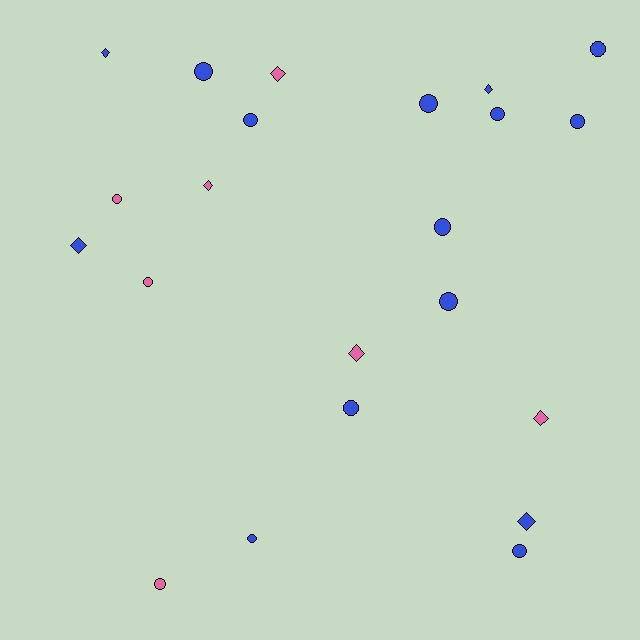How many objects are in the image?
There are 22 objects.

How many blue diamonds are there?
There are 4 blue diamonds.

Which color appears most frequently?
Blue, with 15 objects.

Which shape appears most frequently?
Circle, with 14 objects.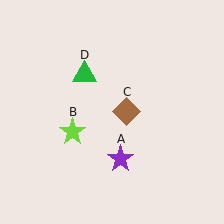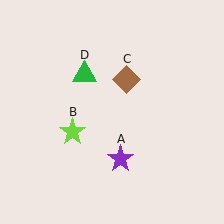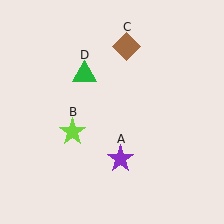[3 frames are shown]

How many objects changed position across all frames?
1 object changed position: brown diamond (object C).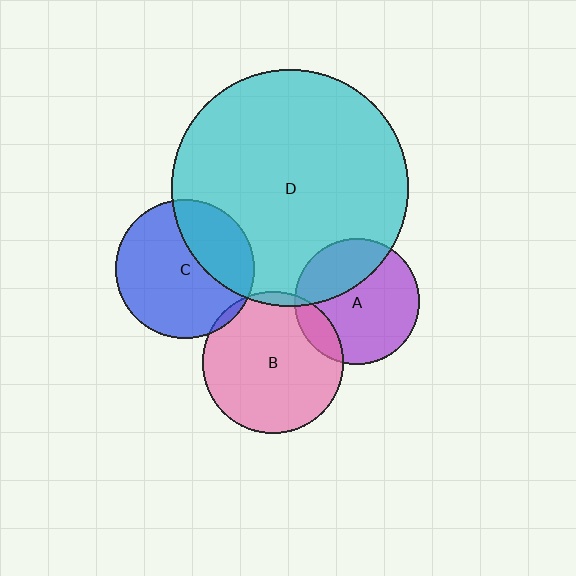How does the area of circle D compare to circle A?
Approximately 3.6 times.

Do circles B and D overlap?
Yes.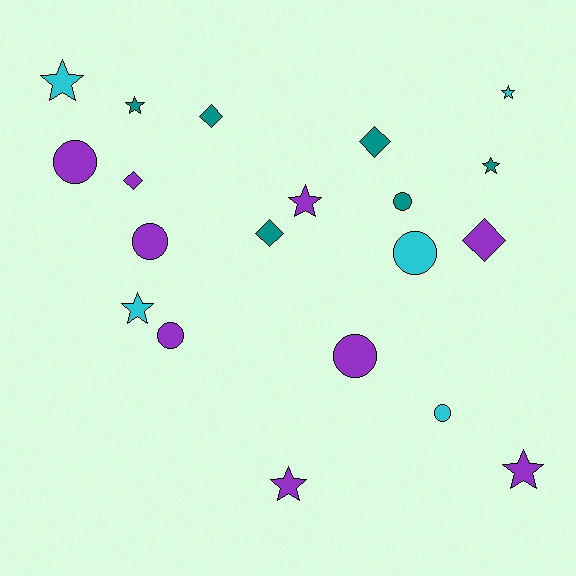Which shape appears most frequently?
Star, with 8 objects.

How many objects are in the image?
There are 20 objects.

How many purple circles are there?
There are 4 purple circles.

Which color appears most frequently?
Purple, with 9 objects.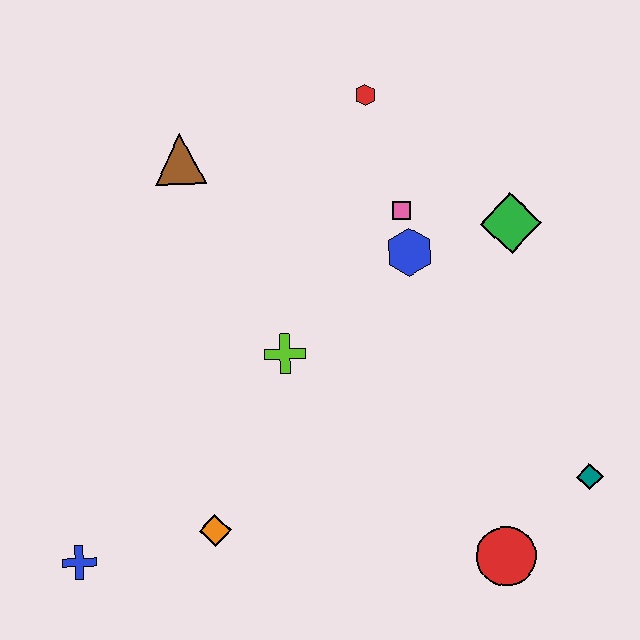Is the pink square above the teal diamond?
Yes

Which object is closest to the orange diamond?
The blue cross is closest to the orange diamond.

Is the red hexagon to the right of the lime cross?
Yes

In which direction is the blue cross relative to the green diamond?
The blue cross is to the left of the green diamond.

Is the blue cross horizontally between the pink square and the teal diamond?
No